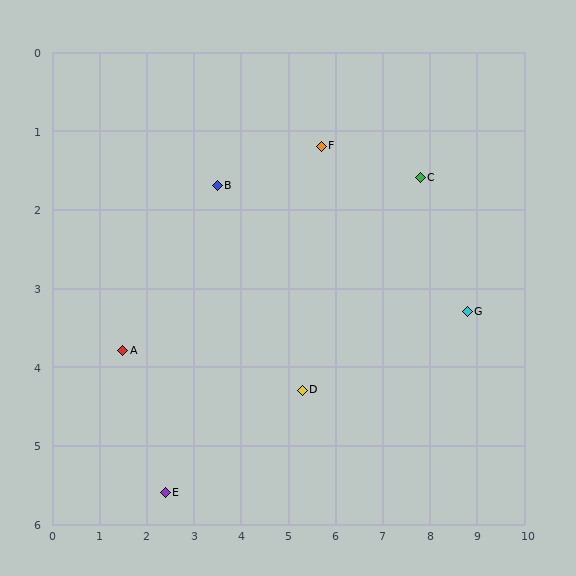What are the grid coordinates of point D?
Point D is at approximately (5.3, 4.3).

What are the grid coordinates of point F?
Point F is at approximately (5.7, 1.2).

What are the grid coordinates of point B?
Point B is at approximately (3.5, 1.7).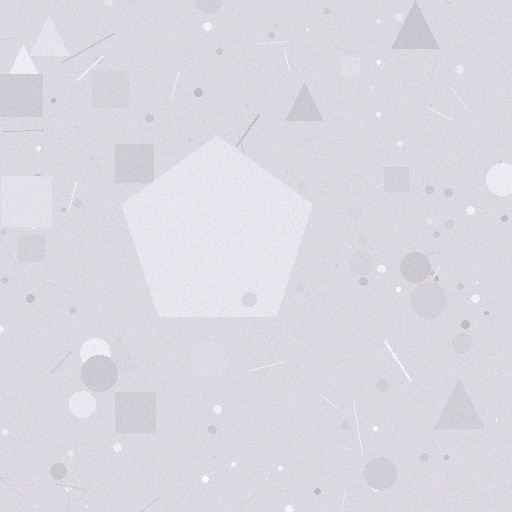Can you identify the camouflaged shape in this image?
The camouflaged shape is a pentagon.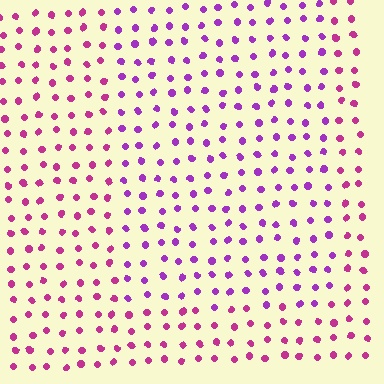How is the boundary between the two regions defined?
The boundary is defined purely by a slight shift in hue (about 33 degrees). Spacing, size, and orientation are identical on both sides.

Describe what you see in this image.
The image is filled with small magenta elements in a uniform arrangement. A rectangle-shaped region is visible where the elements are tinted to a slightly different hue, forming a subtle color boundary.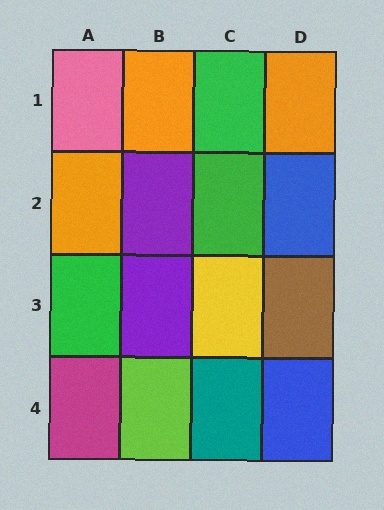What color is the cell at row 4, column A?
Magenta.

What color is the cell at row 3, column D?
Brown.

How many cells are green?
3 cells are green.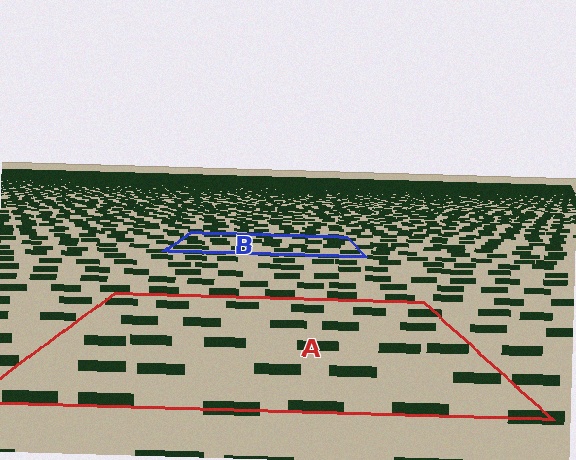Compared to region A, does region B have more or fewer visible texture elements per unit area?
Region B has more texture elements per unit area — they are packed more densely because it is farther away.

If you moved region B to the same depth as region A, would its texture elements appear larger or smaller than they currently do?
They would appear larger. At a closer depth, the same texture elements are projected at a bigger on-screen size.